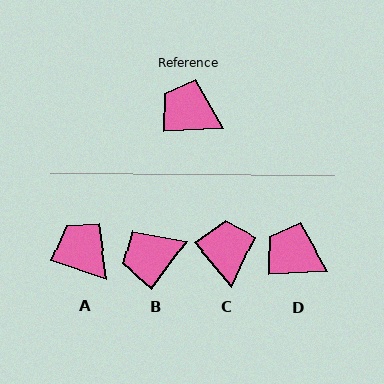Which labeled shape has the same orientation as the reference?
D.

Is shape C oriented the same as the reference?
No, it is off by about 53 degrees.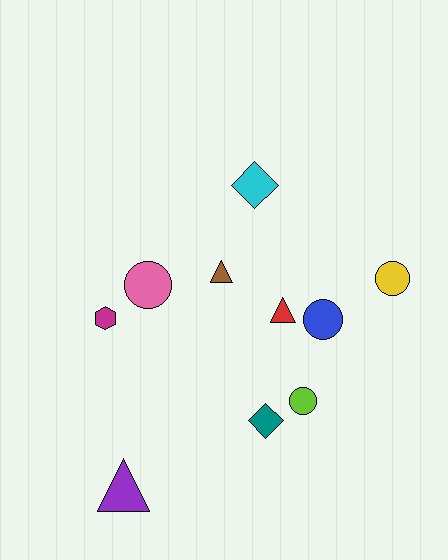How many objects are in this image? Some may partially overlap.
There are 10 objects.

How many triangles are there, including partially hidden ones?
There are 3 triangles.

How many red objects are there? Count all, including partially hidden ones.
There is 1 red object.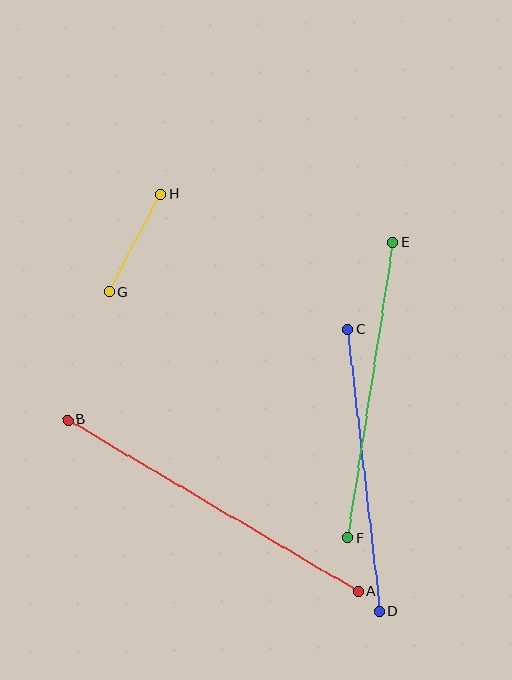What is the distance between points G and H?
The distance is approximately 110 pixels.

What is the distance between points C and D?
The distance is approximately 284 pixels.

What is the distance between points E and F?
The distance is approximately 299 pixels.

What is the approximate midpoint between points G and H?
The midpoint is at approximately (135, 243) pixels.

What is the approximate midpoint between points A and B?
The midpoint is at approximately (213, 506) pixels.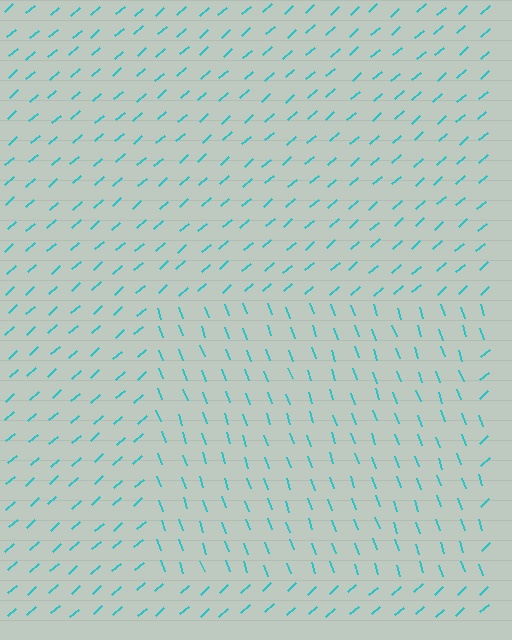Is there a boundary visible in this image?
Yes, there is a texture boundary formed by a change in line orientation.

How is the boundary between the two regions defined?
The boundary is defined purely by a change in line orientation (approximately 67 degrees difference). All lines are the same color and thickness.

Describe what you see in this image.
The image is filled with small cyan line segments. A rectangle region in the image has lines oriented differently from the surrounding lines, creating a visible texture boundary.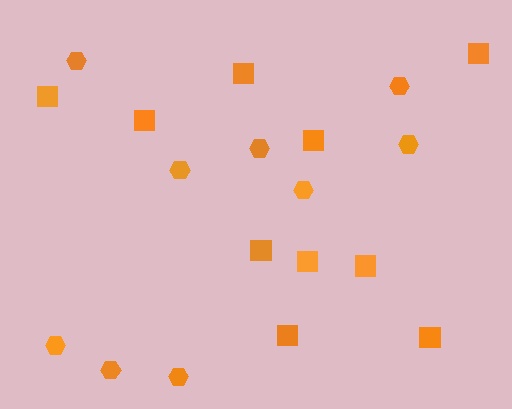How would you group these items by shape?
There are 2 groups: one group of hexagons (9) and one group of squares (10).